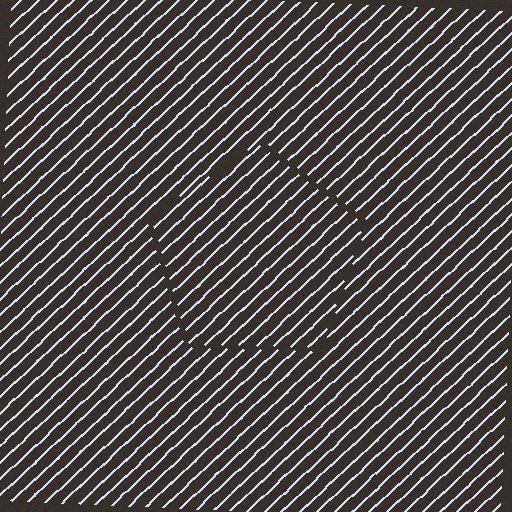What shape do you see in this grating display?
An illusory pentagon. The interior of the shape contains the same grating, shifted by half a period — the contour is defined by the phase discontinuity where line-ends from the inner and outer gratings abut.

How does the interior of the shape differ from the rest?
The interior of the shape contains the same grating, shifted by half a period — the contour is defined by the phase discontinuity where line-ends from the inner and outer gratings abut.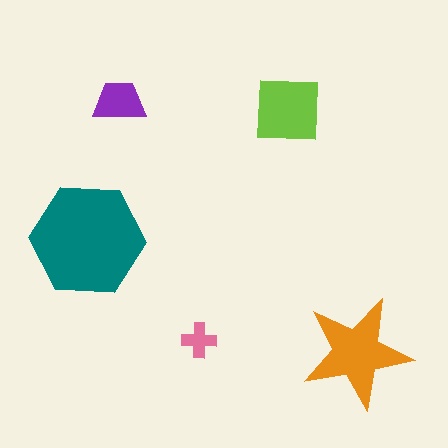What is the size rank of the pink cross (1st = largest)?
5th.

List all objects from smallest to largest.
The pink cross, the purple trapezoid, the lime square, the orange star, the teal hexagon.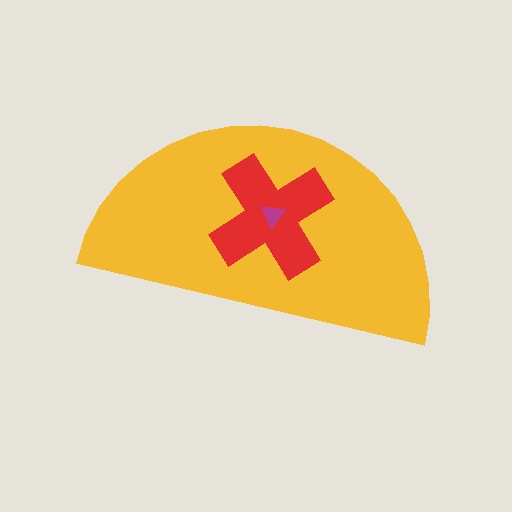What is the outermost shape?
The yellow semicircle.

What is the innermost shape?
The magenta triangle.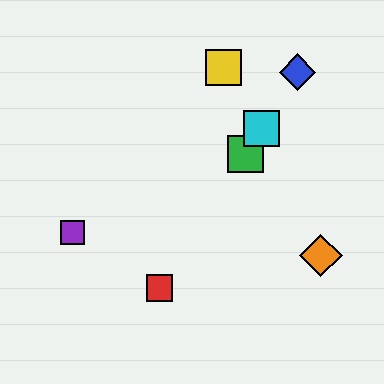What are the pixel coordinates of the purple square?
The purple square is at (72, 232).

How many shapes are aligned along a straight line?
4 shapes (the red square, the blue diamond, the green square, the cyan square) are aligned along a straight line.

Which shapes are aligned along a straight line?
The red square, the blue diamond, the green square, the cyan square are aligned along a straight line.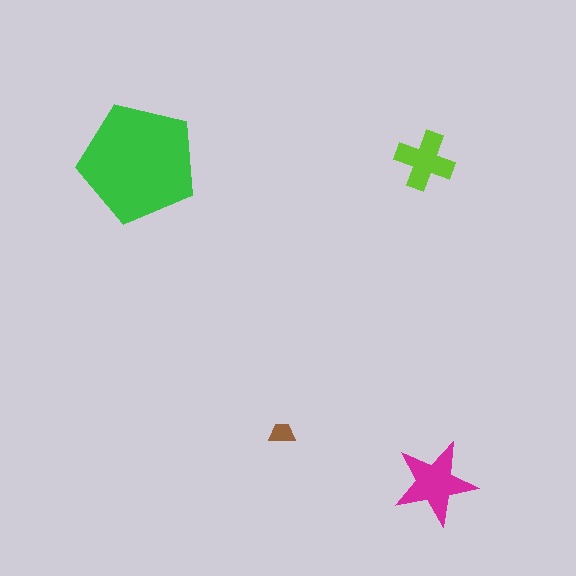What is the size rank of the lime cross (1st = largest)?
3rd.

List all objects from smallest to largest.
The brown trapezoid, the lime cross, the magenta star, the green pentagon.